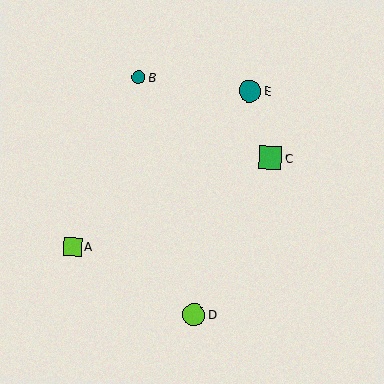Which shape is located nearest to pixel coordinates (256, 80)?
The teal circle (labeled E) at (250, 91) is nearest to that location.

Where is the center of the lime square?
The center of the lime square is at (73, 247).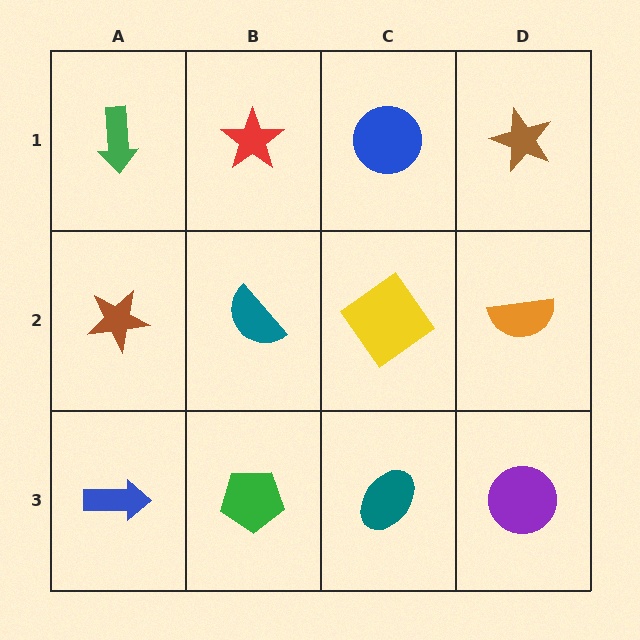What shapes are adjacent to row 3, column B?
A teal semicircle (row 2, column B), a blue arrow (row 3, column A), a teal ellipse (row 3, column C).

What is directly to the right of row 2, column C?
An orange semicircle.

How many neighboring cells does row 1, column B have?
3.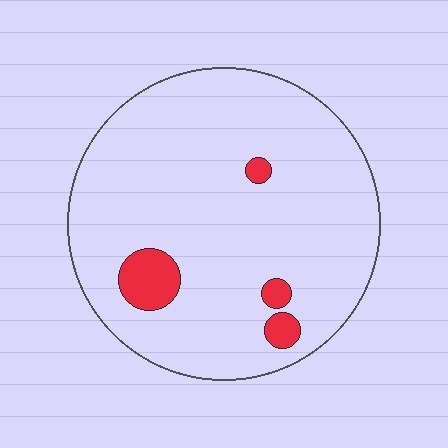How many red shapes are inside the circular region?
4.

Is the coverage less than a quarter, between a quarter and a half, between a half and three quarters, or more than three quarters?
Less than a quarter.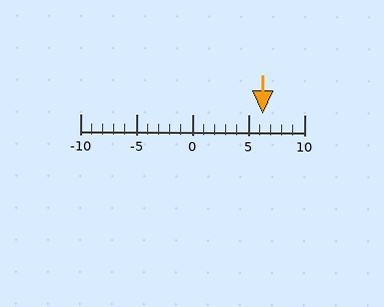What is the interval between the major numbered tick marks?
The major tick marks are spaced 5 units apart.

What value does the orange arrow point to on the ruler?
The orange arrow points to approximately 6.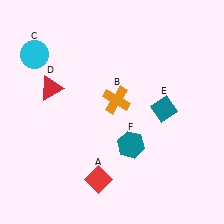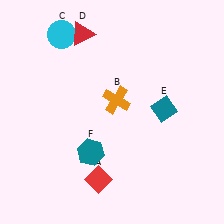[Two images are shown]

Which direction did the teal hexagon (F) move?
The teal hexagon (F) moved left.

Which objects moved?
The objects that moved are: the cyan circle (C), the red triangle (D), the teal hexagon (F).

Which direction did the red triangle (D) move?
The red triangle (D) moved up.